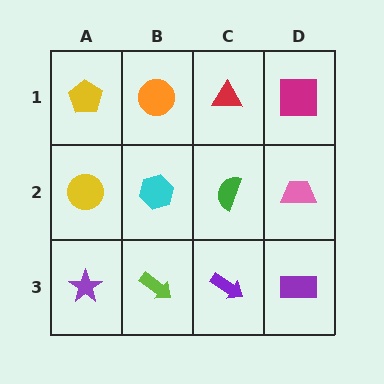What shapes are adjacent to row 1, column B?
A cyan hexagon (row 2, column B), a yellow pentagon (row 1, column A), a red triangle (row 1, column C).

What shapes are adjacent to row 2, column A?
A yellow pentagon (row 1, column A), a purple star (row 3, column A), a cyan hexagon (row 2, column B).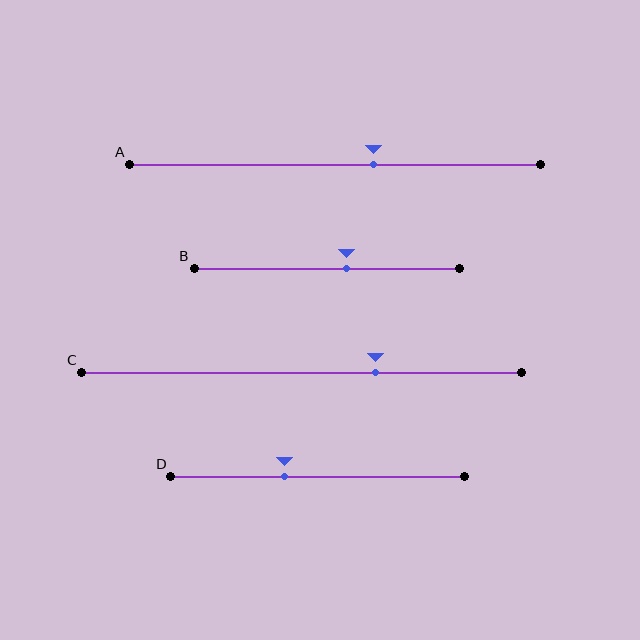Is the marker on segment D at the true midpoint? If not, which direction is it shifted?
No, the marker on segment D is shifted to the left by about 11% of the segment length.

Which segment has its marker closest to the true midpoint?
Segment B has its marker closest to the true midpoint.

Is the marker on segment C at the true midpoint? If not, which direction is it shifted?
No, the marker on segment C is shifted to the right by about 17% of the segment length.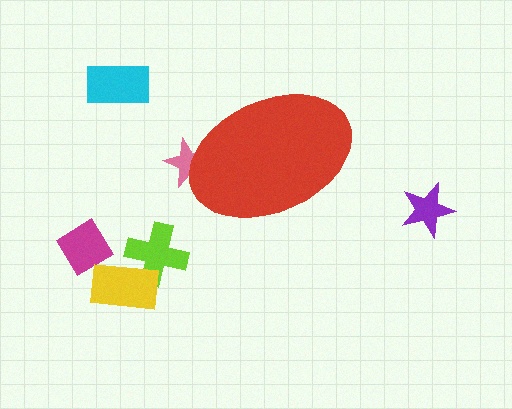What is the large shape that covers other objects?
A red ellipse.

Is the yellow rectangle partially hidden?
No, the yellow rectangle is fully visible.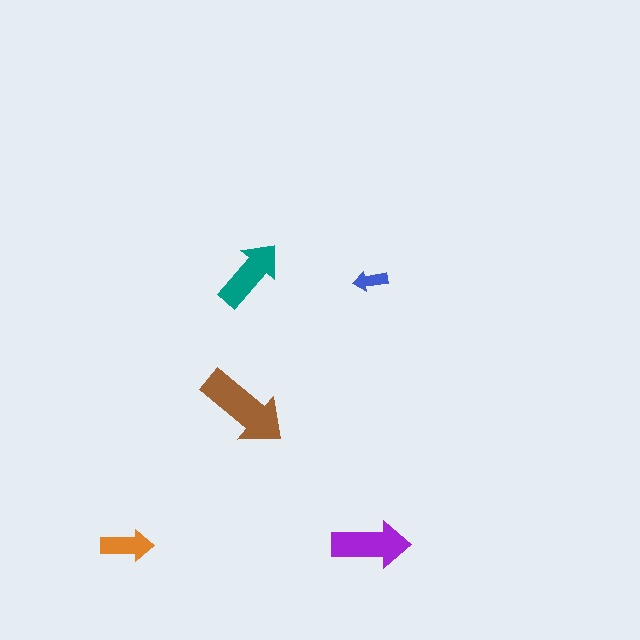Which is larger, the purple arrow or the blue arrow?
The purple one.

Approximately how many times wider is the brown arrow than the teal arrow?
About 1.5 times wider.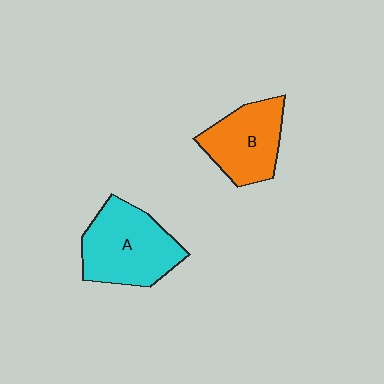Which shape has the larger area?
Shape A (cyan).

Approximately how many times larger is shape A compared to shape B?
Approximately 1.3 times.